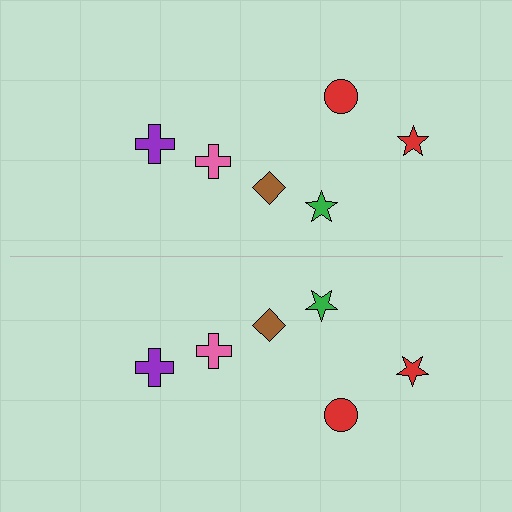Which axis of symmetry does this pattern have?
The pattern has a horizontal axis of symmetry running through the center of the image.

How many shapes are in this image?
There are 12 shapes in this image.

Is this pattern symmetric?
Yes, this pattern has bilateral (reflection) symmetry.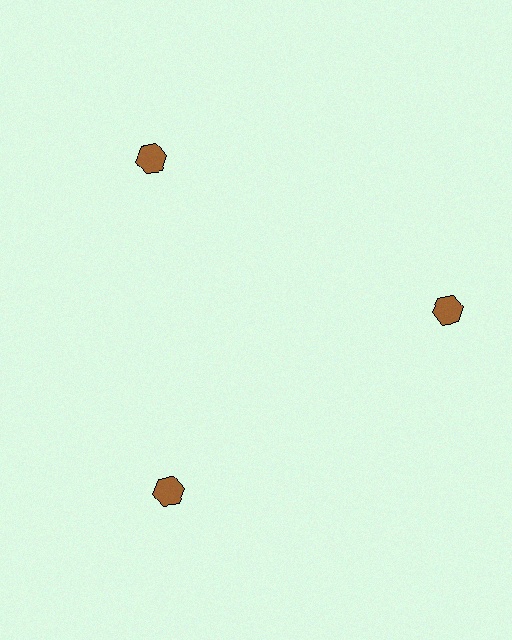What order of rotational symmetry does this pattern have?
This pattern has 3-fold rotational symmetry.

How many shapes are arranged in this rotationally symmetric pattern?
There are 3 shapes, arranged in 3 groups of 1.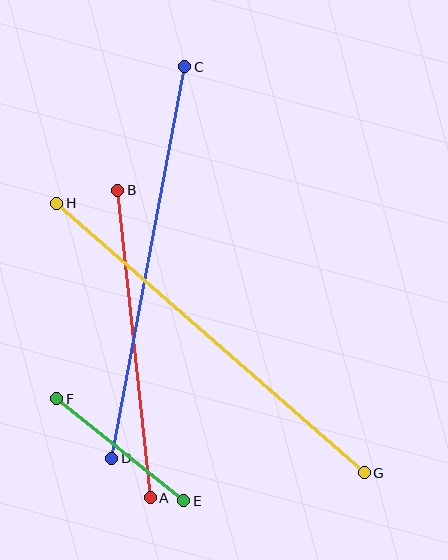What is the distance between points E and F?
The distance is approximately 163 pixels.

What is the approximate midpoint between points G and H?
The midpoint is at approximately (210, 338) pixels.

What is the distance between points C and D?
The distance is approximately 399 pixels.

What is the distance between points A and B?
The distance is approximately 309 pixels.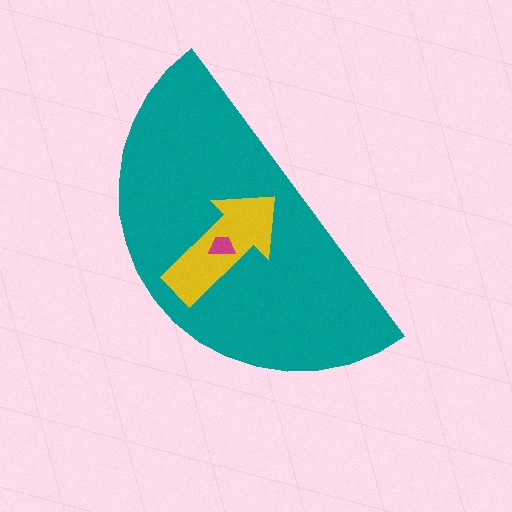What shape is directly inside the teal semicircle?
The yellow arrow.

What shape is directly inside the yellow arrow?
The magenta trapezoid.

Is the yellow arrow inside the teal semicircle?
Yes.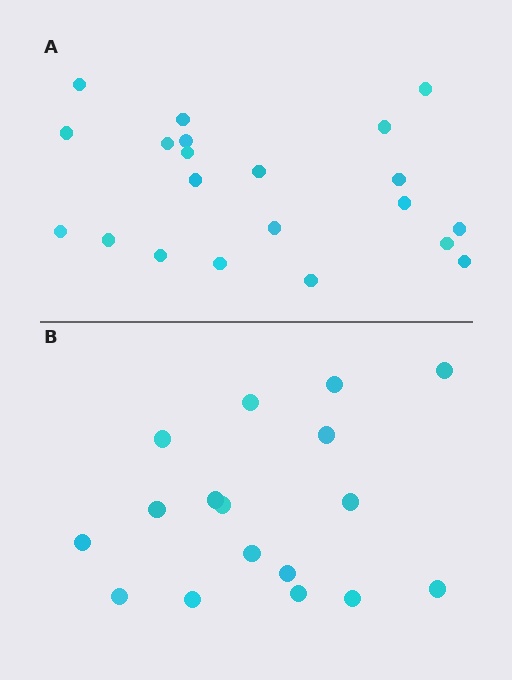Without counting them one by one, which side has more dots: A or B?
Region A (the top region) has more dots.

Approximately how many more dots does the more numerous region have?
Region A has about 4 more dots than region B.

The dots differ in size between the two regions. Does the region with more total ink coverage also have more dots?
No. Region B has more total ink coverage because its dots are larger, but region A actually contains more individual dots. Total area can be misleading — the number of items is what matters here.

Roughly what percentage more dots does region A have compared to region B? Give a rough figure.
About 25% more.